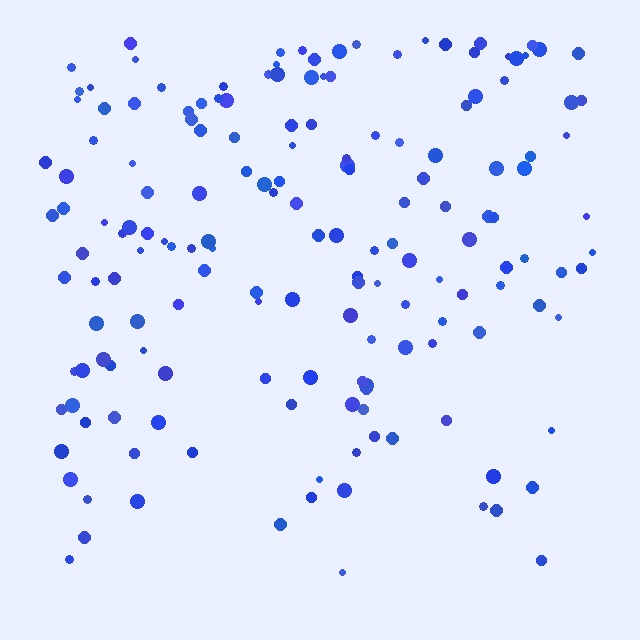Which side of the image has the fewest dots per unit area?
The bottom.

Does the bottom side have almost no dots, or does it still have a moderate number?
Still a moderate number, just noticeably fewer than the top.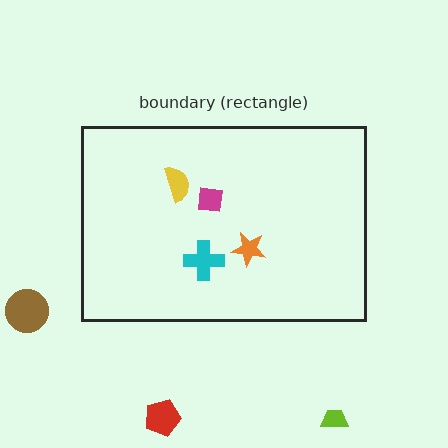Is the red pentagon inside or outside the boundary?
Outside.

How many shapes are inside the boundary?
4 inside, 3 outside.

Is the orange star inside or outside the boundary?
Inside.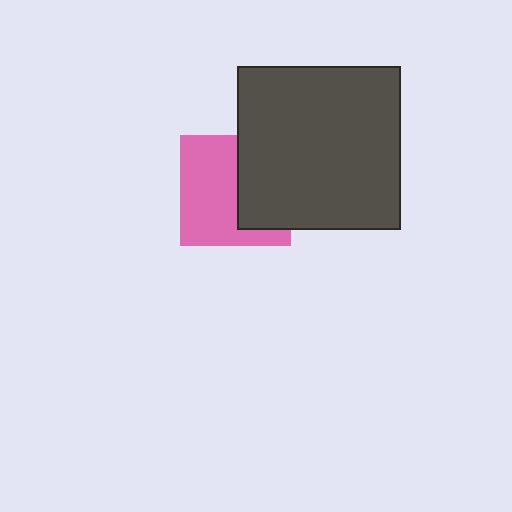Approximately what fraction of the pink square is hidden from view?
Roughly 41% of the pink square is hidden behind the dark gray square.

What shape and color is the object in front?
The object in front is a dark gray square.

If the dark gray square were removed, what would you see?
You would see the complete pink square.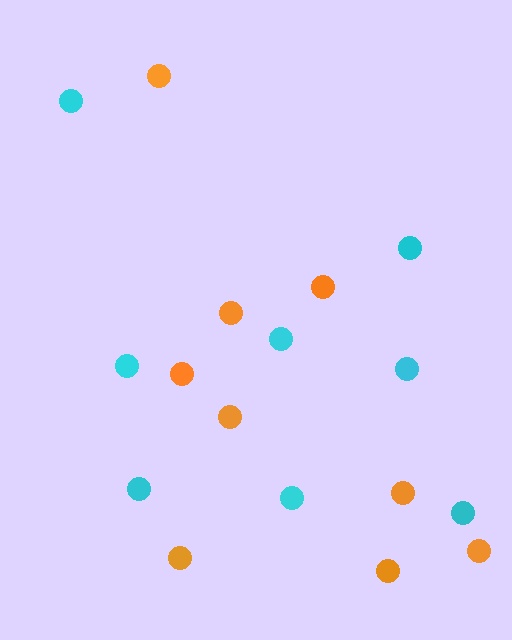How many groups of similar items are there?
There are 2 groups: one group of orange circles (9) and one group of cyan circles (8).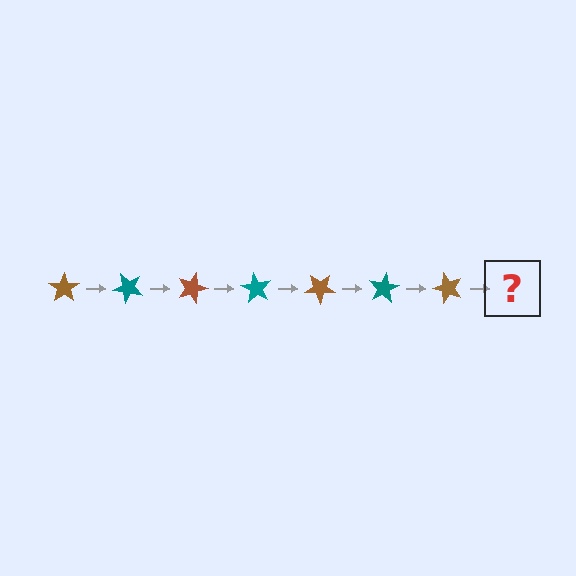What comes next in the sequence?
The next element should be a teal star, rotated 315 degrees from the start.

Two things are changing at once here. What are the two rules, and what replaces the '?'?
The two rules are that it rotates 45 degrees each step and the color cycles through brown and teal. The '?' should be a teal star, rotated 315 degrees from the start.